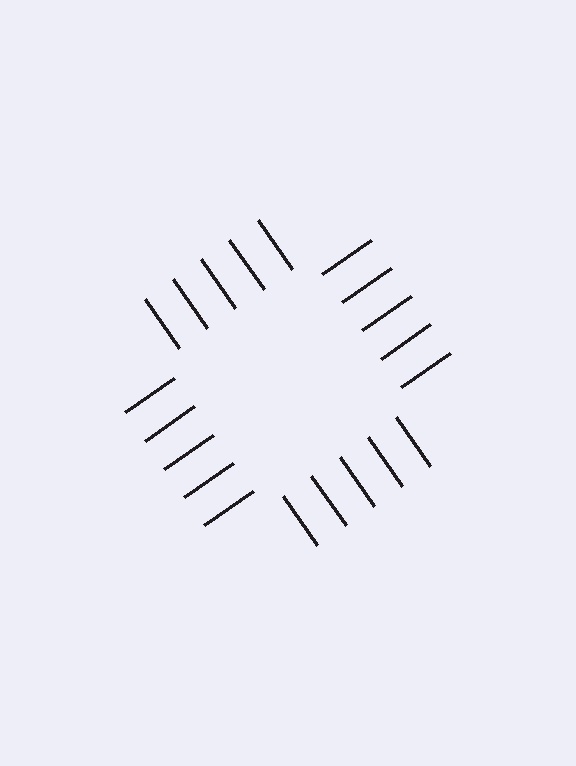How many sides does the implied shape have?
4 sides — the line-ends trace a square.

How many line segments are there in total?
20 — 5 along each of the 4 edges.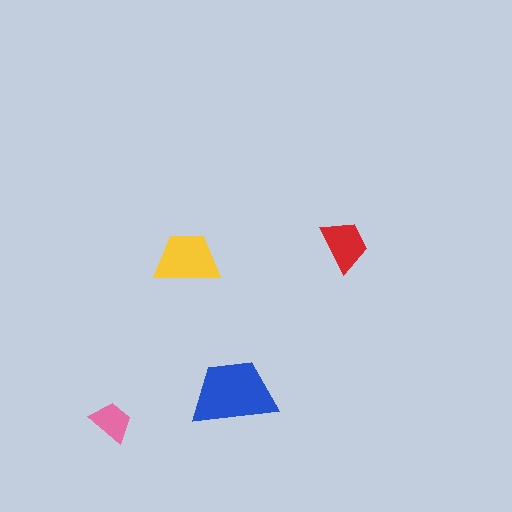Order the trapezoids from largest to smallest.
the blue one, the yellow one, the red one, the pink one.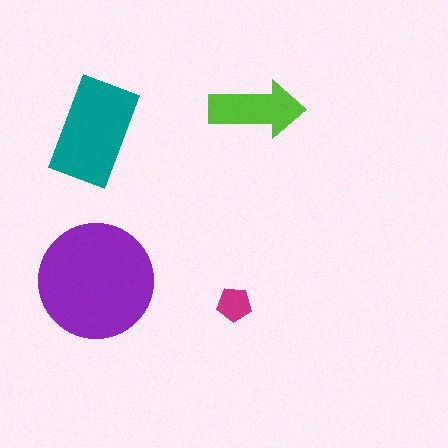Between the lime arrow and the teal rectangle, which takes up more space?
The teal rectangle.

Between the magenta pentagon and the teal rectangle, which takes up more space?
The teal rectangle.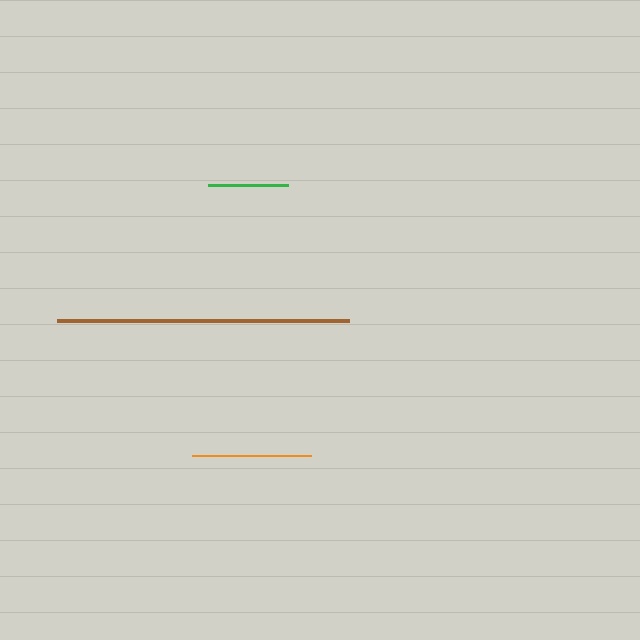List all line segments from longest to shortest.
From longest to shortest: brown, orange, green.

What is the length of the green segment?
The green segment is approximately 80 pixels long.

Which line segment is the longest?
The brown line is the longest at approximately 292 pixels.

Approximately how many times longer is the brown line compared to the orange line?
The brown line is approximately 2.5 times the length of the orange line.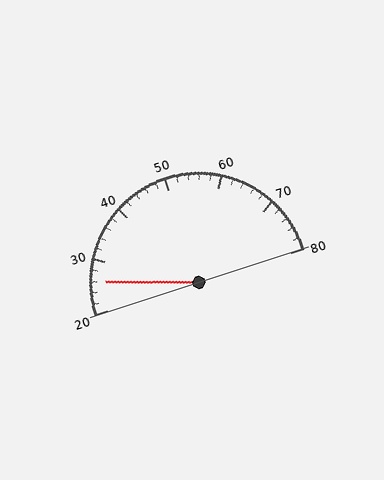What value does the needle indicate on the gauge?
The needle indicates approximately 26.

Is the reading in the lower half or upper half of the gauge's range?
The reading is in the lower half of the range (20 to 80).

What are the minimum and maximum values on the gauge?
The gauge ranges from 20 to 80.